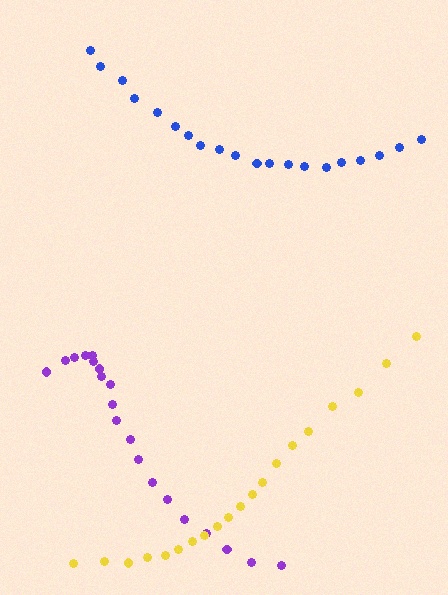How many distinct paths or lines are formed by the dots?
There are 3 distinct paths.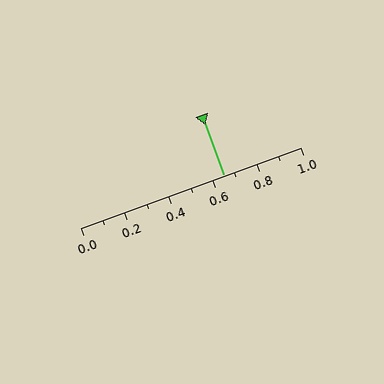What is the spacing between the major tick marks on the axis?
The major ticks are spaced 0.2 apart.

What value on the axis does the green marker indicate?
The marker indicates approximately 0.65.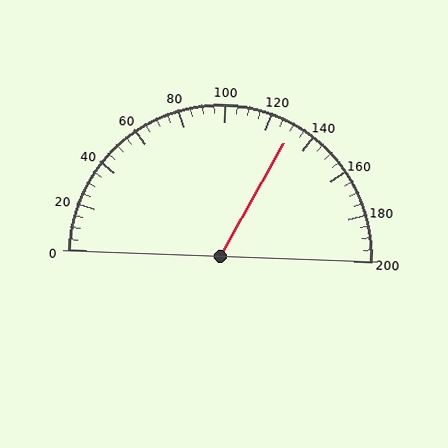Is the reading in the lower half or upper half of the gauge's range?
The reading is in the upper half of the range (0 to 200).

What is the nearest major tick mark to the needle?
The nearest major tick mark is 120.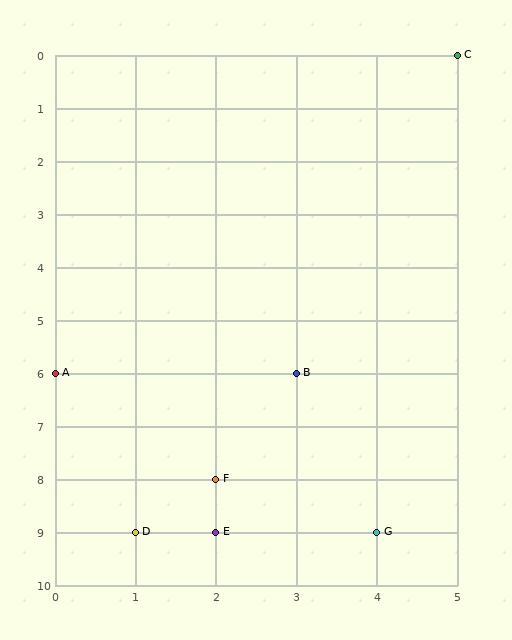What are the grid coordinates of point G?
Point G is at grid coordinates (4, 9).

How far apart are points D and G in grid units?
Points D and G are 3 columns apart.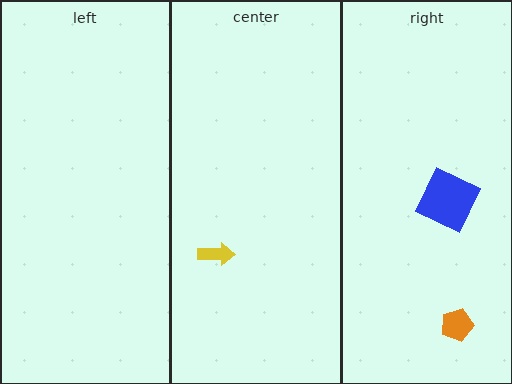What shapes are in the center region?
The yellow arrow.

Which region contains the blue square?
The right region.